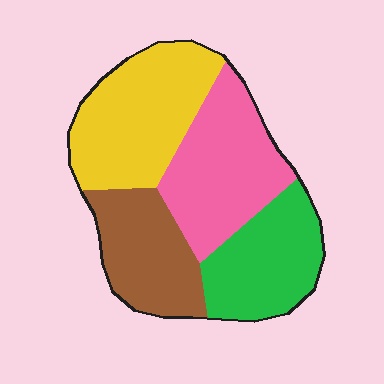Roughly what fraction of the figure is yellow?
Yellow covers about 30% of the figure.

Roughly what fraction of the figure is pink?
Pink covers about 25% of the figure.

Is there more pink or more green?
Pink.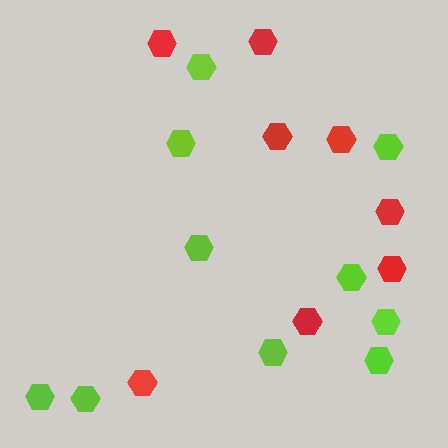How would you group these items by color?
There are 2 groups: one group of lime hexagons (10) and one group of red hexagons (8).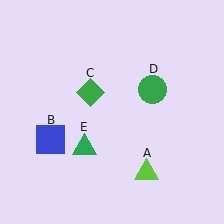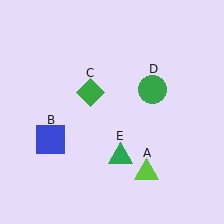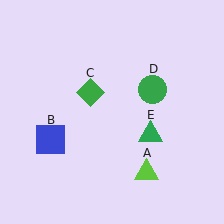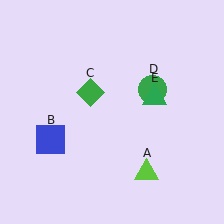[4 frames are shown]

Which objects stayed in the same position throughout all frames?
Lime triangle (object A) and blue square (object B) and green diamond (object C) and green circle (object D) remained stationary.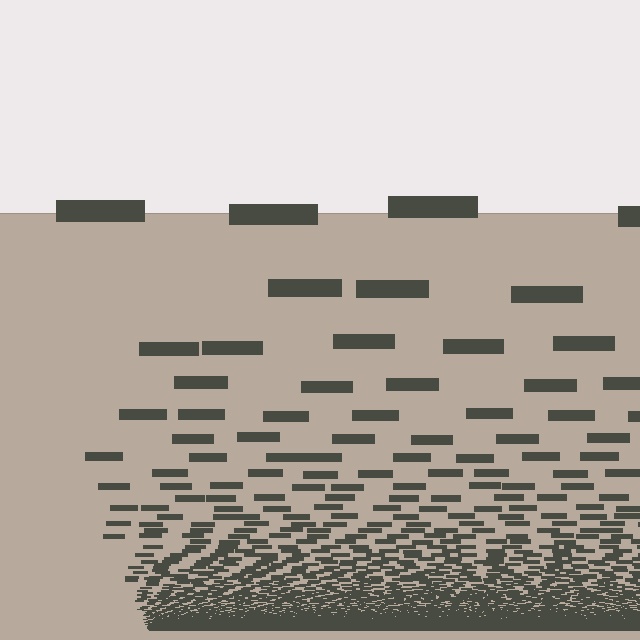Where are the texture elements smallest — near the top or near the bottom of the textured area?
Near the bottom.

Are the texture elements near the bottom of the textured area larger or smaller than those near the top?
Smaller. The gradient is inverted — elements near the bottom are smaller and denser.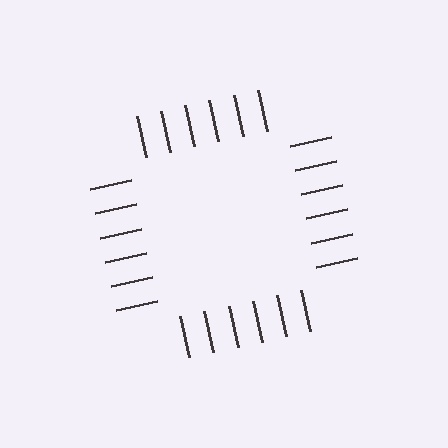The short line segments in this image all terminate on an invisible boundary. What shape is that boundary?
An illusory square — the line segments terminate on its edges but no continuous stroke is drawn.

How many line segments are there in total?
24 — 6 along each of the 4 edges.